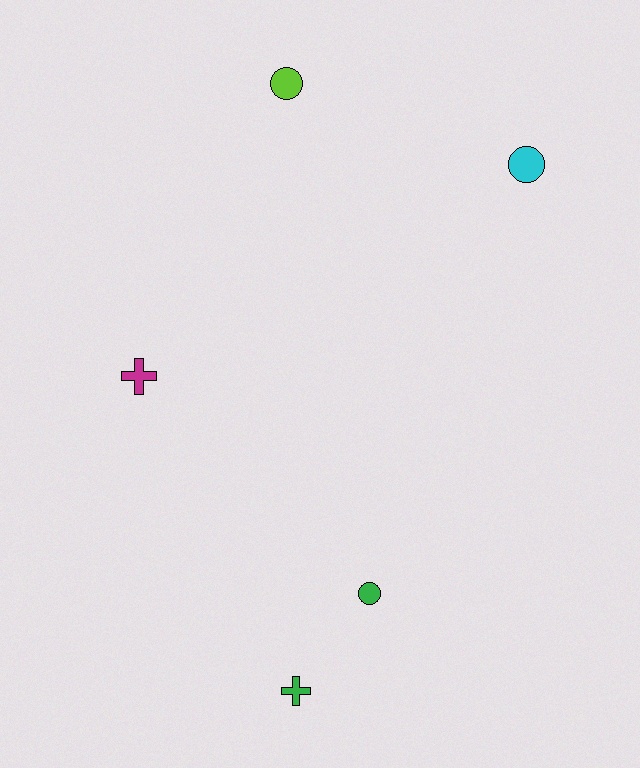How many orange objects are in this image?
There are no orange objects.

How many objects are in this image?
There are 5 objects.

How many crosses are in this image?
There are 2 crosses.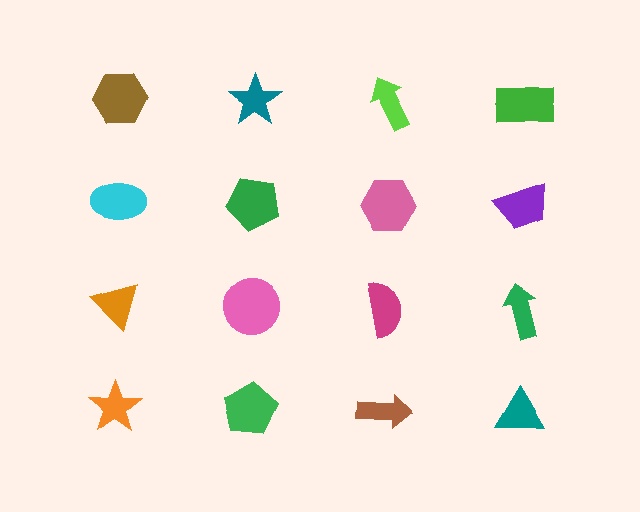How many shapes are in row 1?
4 shapes.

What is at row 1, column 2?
A teal star.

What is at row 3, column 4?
A green arrow.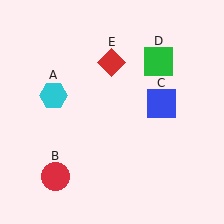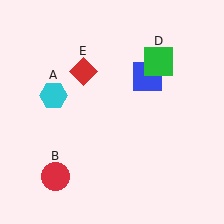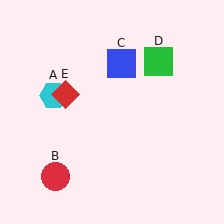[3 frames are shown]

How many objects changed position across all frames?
2 objects changed position: blue square (object C), red diamond (object E).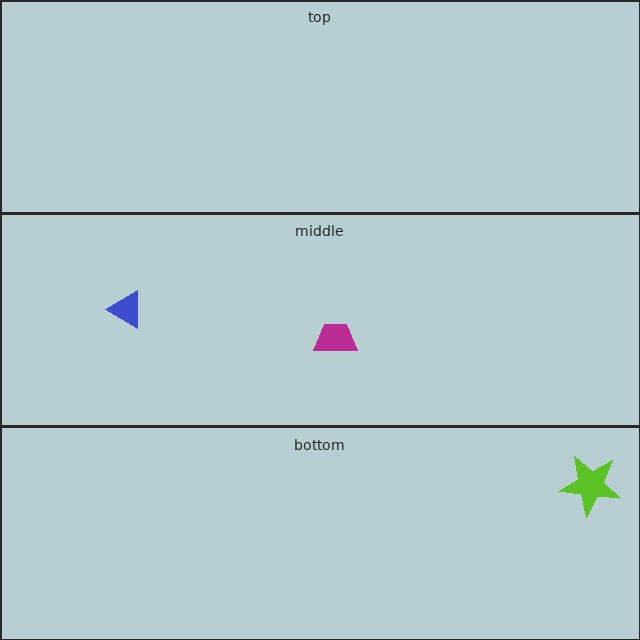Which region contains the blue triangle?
The middle region.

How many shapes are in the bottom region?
1.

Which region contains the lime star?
The bottom region.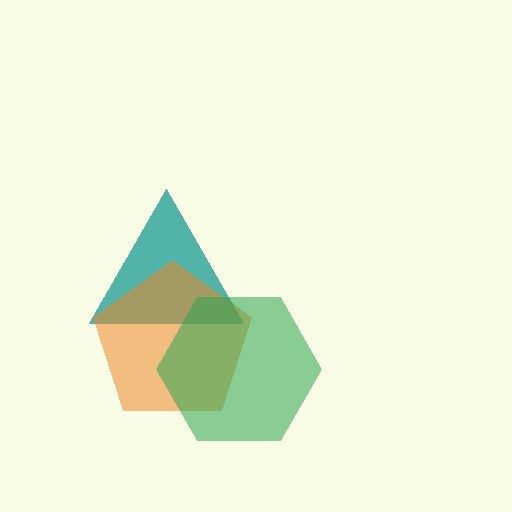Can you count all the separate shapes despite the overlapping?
Yes, there are 3 separate shapes.